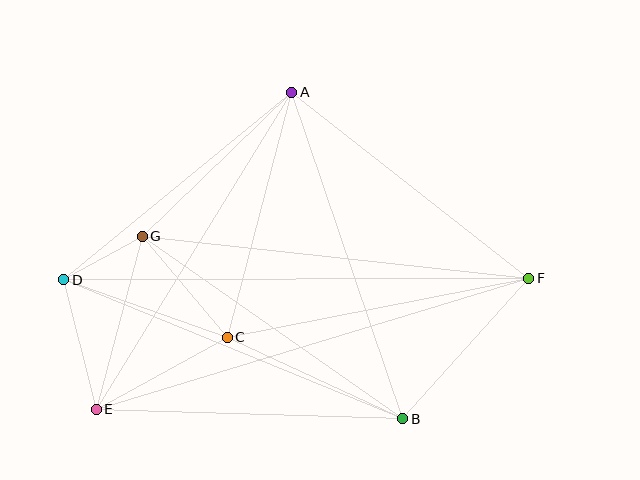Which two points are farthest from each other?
Points D and F are farthest from each other.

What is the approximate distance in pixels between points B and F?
The distance between B and F is approximately 189 pixels.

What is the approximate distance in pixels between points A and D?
The distance between A and D is approximately 295 pixels.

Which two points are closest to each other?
Points D and G are closest to each other.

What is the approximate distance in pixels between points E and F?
The distance between E and F is approximately 452 pixels.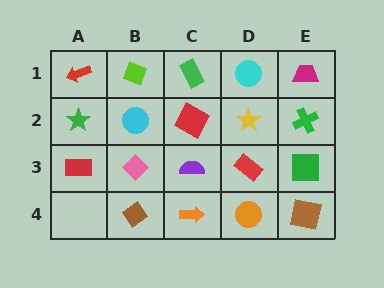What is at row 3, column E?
A green square.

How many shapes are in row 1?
5 shapes.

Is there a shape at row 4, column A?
No, that cell is empty.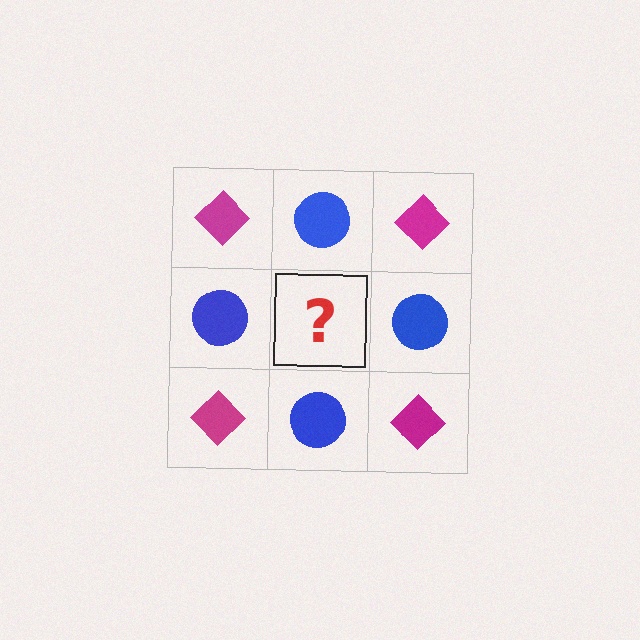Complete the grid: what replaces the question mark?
The question mark should be replaced with a magenta diamond.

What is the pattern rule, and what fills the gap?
The rule is that it alternates magenta diamond and blue circle in a checkerboard pattern. The gap should be filled with a magenta diamond.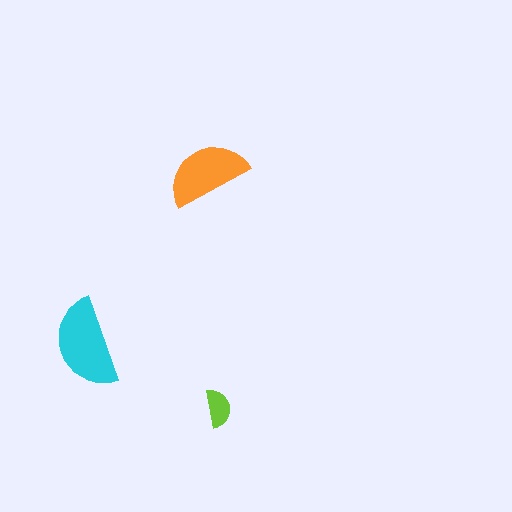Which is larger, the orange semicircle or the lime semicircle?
The orange one.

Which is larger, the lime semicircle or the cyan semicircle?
The cyan one.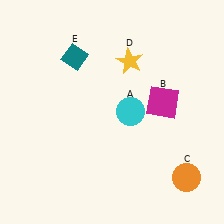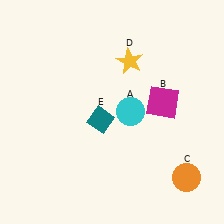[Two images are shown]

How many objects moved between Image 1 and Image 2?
1 object moved between the two images.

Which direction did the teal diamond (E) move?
The teal diamond (E) moved down.